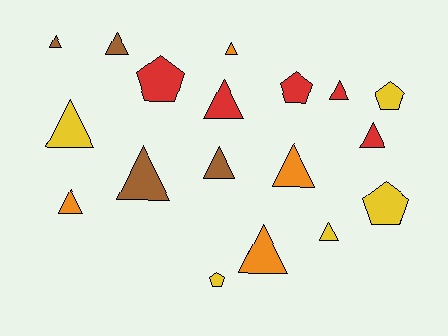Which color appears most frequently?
Yellow, with 5 objects.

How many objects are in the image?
There are 18 objects.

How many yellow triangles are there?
There are 2 yellow triangles.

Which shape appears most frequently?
Triangle, with 13 objects.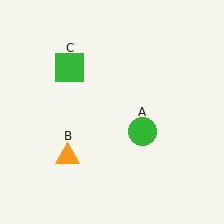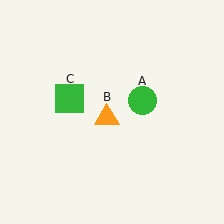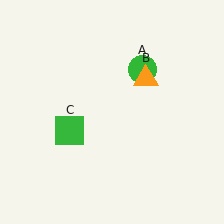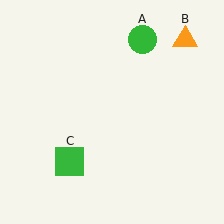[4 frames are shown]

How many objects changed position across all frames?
3 objects changed position: green circle (object A), orange triangle (object B), green square (object C).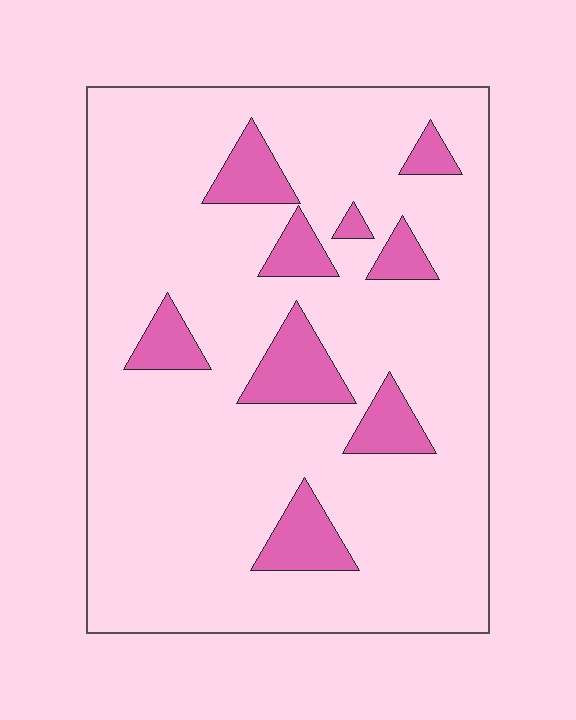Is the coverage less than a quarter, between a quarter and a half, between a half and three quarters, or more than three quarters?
Less than a quarter.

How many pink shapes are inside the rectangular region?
9.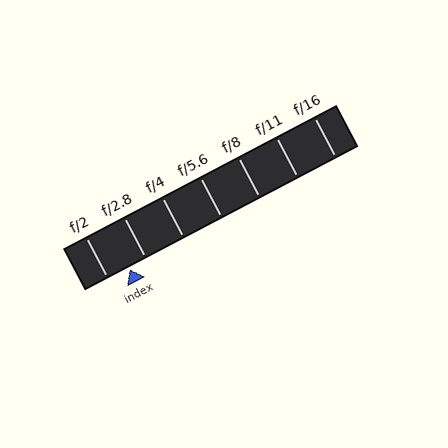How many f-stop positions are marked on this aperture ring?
There are 7 f-stop positions marked.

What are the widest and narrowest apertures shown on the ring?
The widest aperture shown is f/2 and the narrowest is f/16.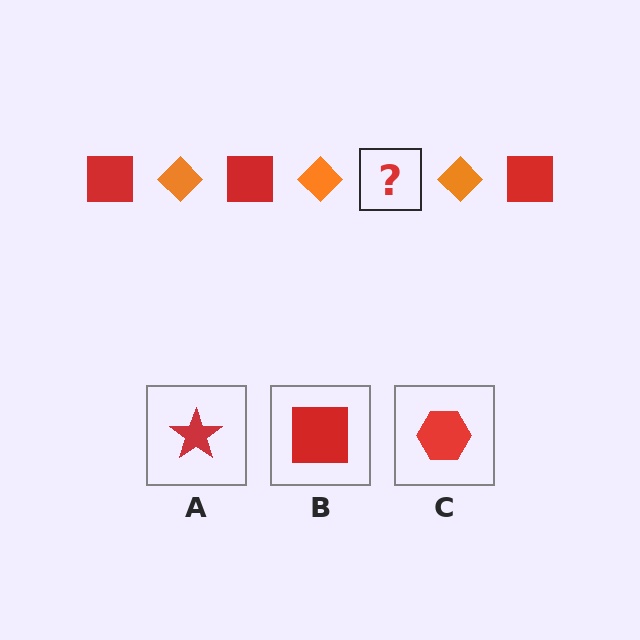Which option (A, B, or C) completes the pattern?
B.